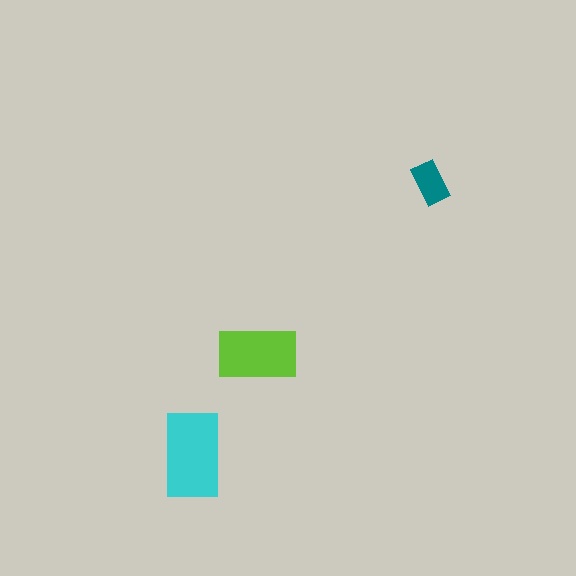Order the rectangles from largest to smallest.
the cyan one, the lime one, the teal one.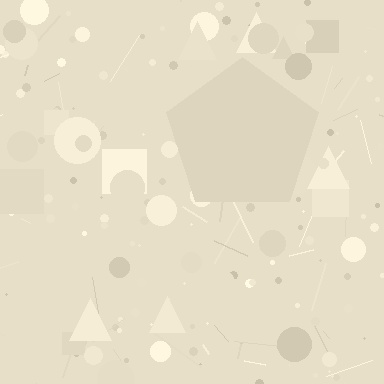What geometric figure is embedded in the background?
A pentagon is embedded in the background.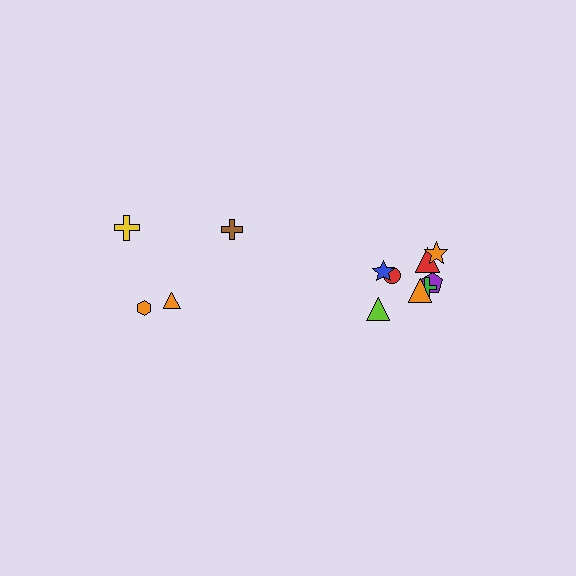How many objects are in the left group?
There are 4 objects.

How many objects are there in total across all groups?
There are 12 objects.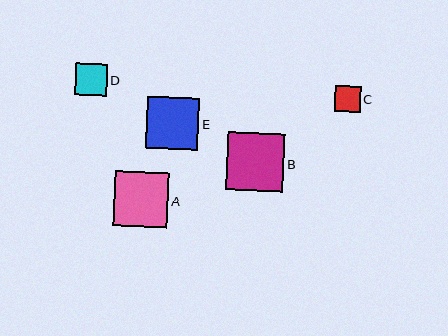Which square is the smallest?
Square C is the smallest with a size of approximately 26 pixels.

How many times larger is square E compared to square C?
Square E is approximately 2.0 times the size of square C.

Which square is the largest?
Square B is the largest with a size of approximately 58 pixels.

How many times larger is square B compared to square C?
Square B is approximately 2.2 times the size of square C.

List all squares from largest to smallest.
From largest to smallest: B, A, E, D, C.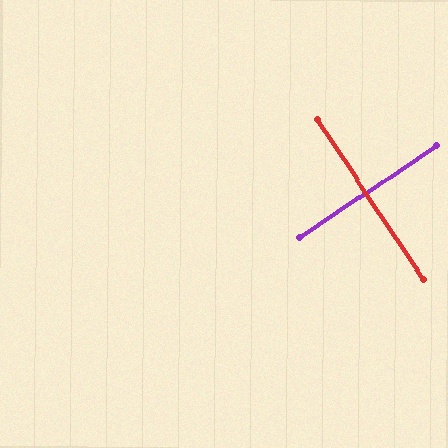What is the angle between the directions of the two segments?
Approximately 90 degrees.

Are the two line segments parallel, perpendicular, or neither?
Perpendicular — they meet at approximately 90°.